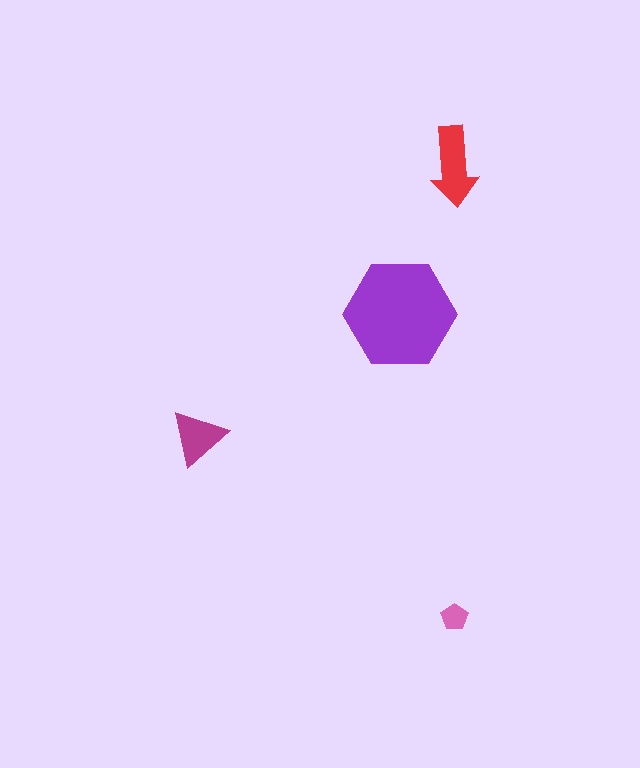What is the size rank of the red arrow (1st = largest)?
2nd.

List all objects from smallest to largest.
The pink pentagon, the magenta triangle, the red arrow, the purple hexagon.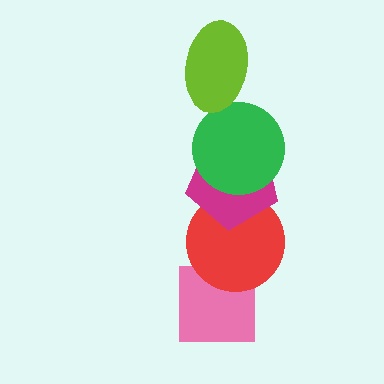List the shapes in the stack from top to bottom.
From top to bottom: the lime ellipse, the green circle, the magenta pentagon, the red circle, the pink square.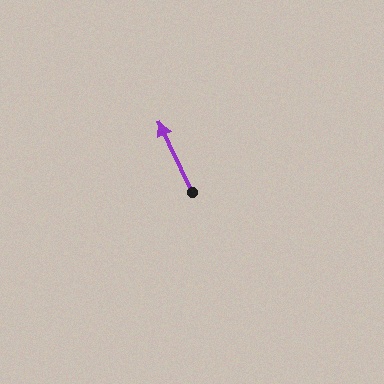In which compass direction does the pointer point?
Northwest.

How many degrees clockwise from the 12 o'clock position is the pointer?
Approximately 335 degrees.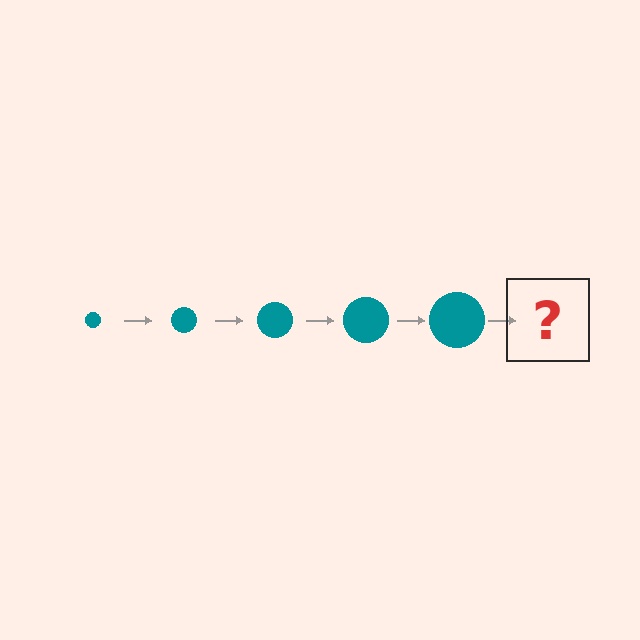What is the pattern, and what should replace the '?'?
The pattern is that the circle gets progressively larger each step. The '?' should be a teal circle, larger than the previous one.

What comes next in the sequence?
The next element should be a teal circle, larger than the previous one.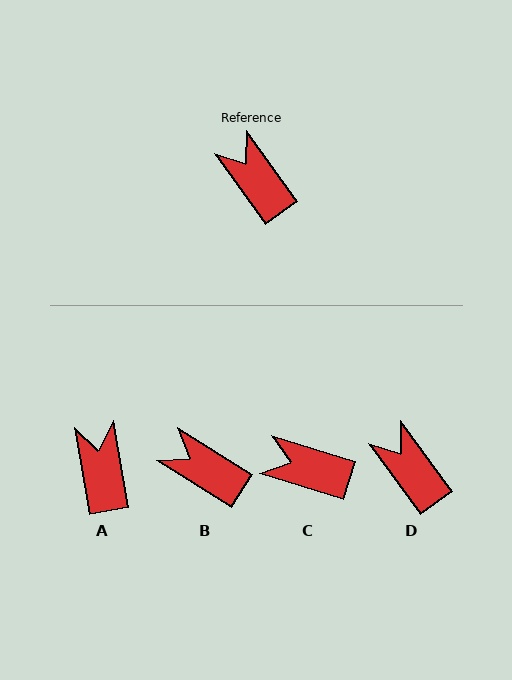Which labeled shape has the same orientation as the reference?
D.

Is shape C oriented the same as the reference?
No, it is off by about 37 degrees.